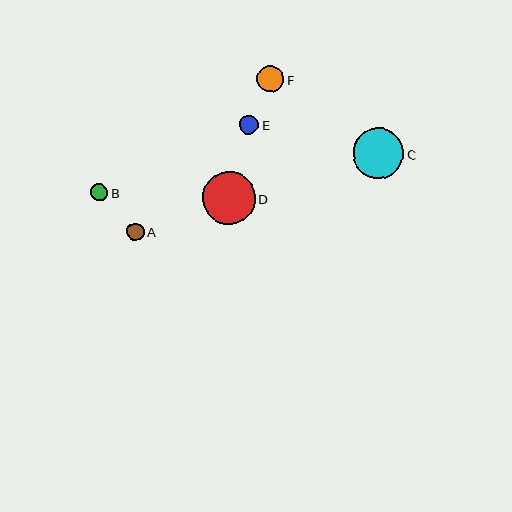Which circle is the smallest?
Circle B is the smallest with a size of approximately 17 pixels.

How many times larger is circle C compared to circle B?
Circle C is approximately 2.9 times the size of circle B.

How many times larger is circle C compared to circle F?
Circle C is approximately 1.9 times the size of circle F.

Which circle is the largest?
Circle D is the largest with a size of approximately 53 pixels.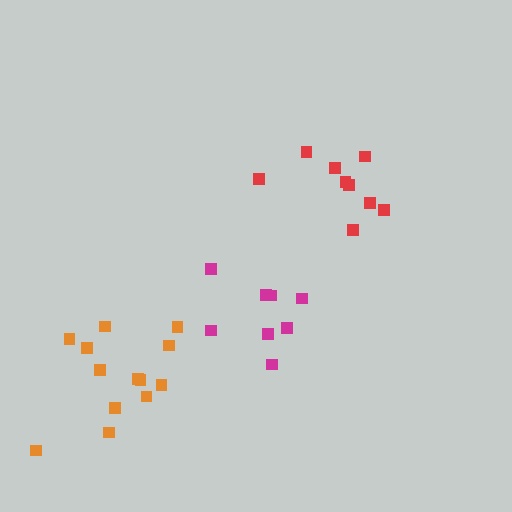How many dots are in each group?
Group 1: 13 dots, Group 2: 9 dots, Group 3: 8 dots (30 total).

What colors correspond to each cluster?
The clusters are colored: orange, red, magenta.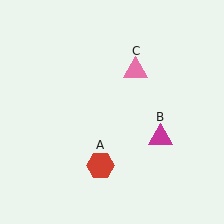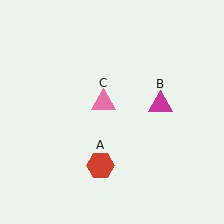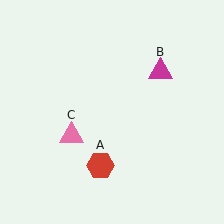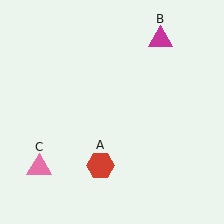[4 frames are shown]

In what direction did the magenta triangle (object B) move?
The magenta triangle (object B) moved up.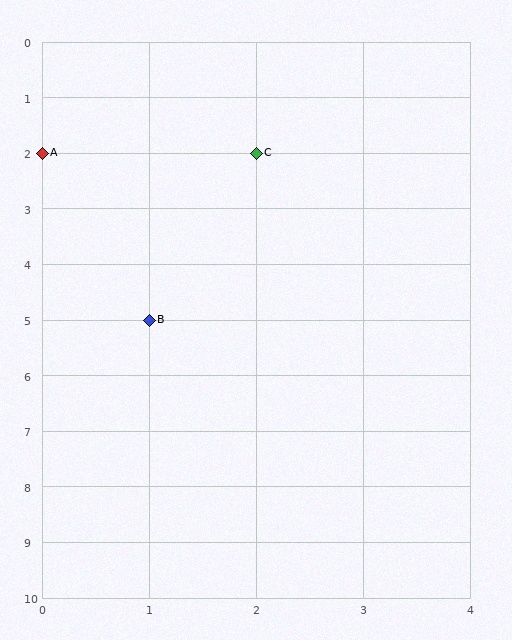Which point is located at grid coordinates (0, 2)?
Point A is at (0, 2).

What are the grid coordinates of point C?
Point C is at grid coordinates (2, 2).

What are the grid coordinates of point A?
Point A is at grid coordinates (0, 2).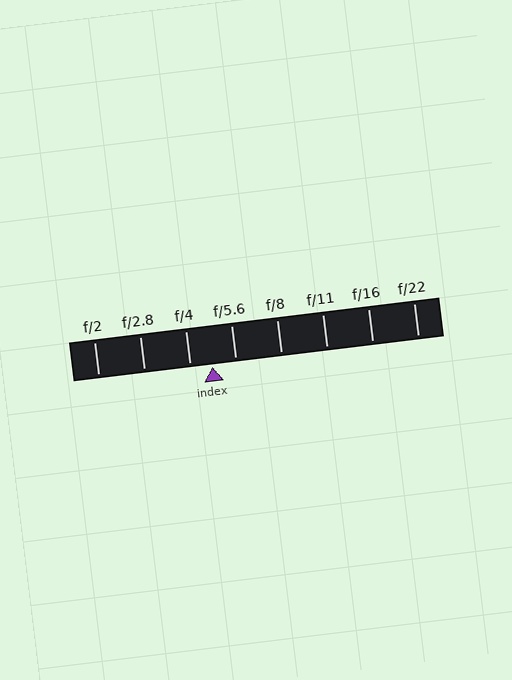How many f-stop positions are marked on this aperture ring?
There are 8 f-stop positions marked.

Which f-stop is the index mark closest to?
The index mark is closest to f/4.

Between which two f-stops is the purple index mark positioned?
The index mark is between f/4 and f/5.6.